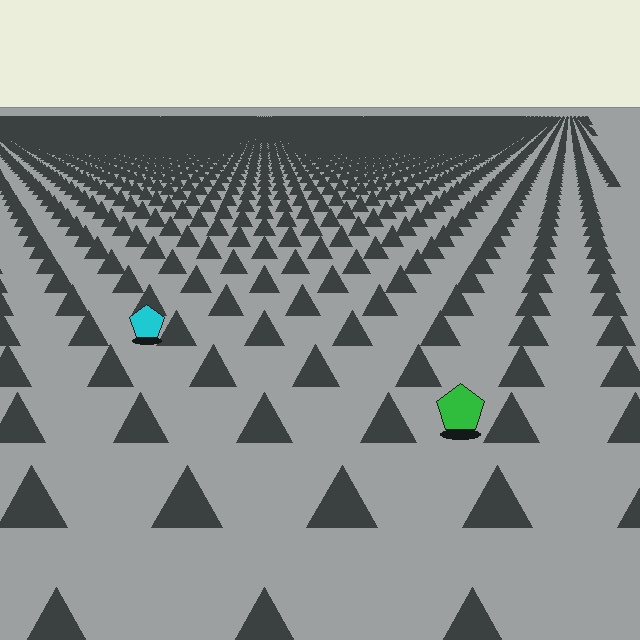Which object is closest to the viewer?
The green pentagon is closest. The texture marks near it are larger and more spread out.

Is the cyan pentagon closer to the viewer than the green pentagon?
No. The green pentagon is closer — you can tell from the texture gradient: the ground texture is coarser near it.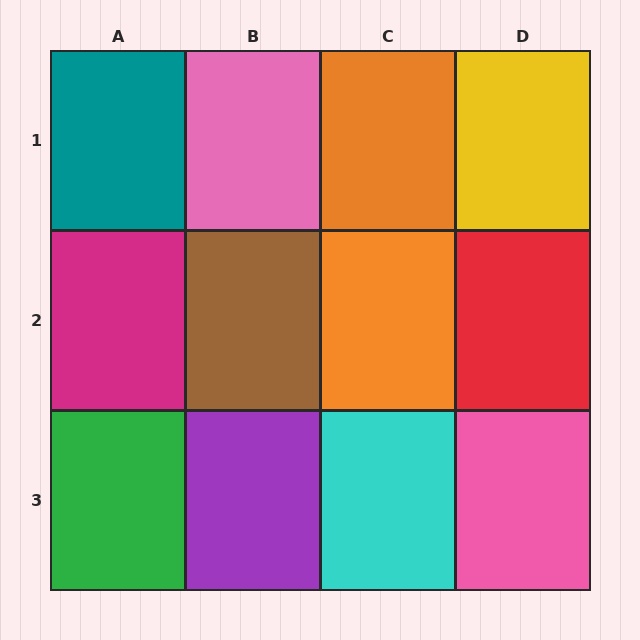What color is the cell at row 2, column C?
Orange.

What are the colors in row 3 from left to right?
Green, purple, cyan, pink.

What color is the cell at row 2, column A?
Magenta.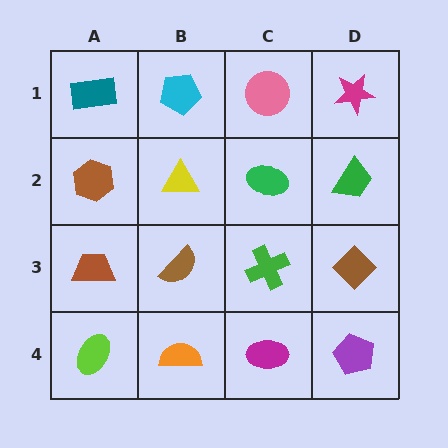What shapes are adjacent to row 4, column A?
A brown trapezoid (row 3, column A), an orange semicircle (row 4, column B).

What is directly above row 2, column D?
A magenta star.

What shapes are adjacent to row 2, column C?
A pink circle (row 1, column C), a green cross (row 3, column C), a yellow triangle (row 2, column B), a green trapezoid (row 2, column D).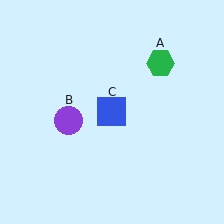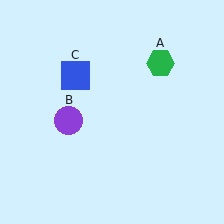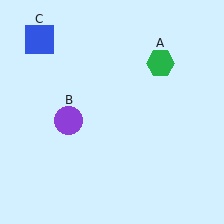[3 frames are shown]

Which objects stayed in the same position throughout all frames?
Green hexagon (object A) and purple circle (object B) remained stationary.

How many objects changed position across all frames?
1 object changed position: blue square (object C).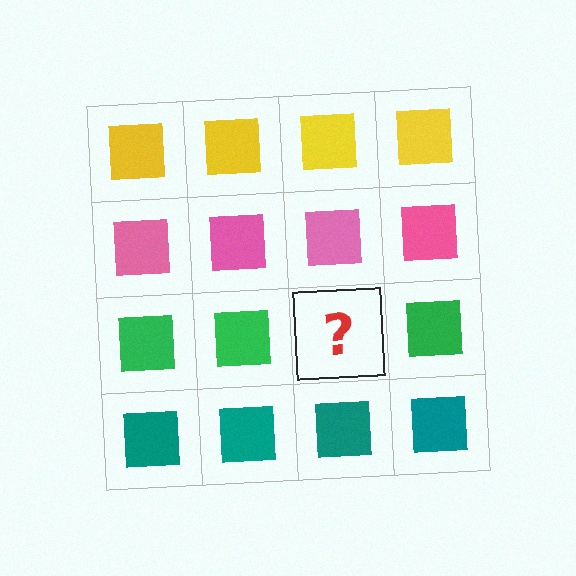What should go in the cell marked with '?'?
The missing cell should contain a green square.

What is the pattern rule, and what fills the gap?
The rule is that each row has a consistent color. The gap should be filled with a green square.